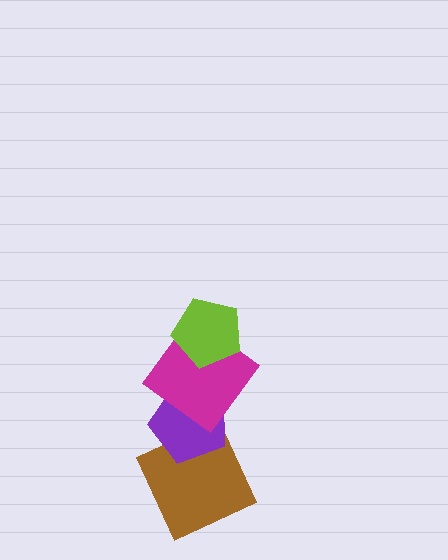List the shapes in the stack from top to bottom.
From top to bottom: the lime pentagon, the magenta diamond, the purple pentagon, the brown square.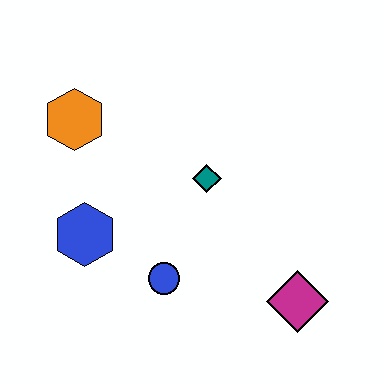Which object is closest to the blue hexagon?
The blue circle is closest to the blue hexagon.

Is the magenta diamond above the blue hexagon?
No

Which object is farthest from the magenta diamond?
The orange hexagon is farthest from the magenta diamond.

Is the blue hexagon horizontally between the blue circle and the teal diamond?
No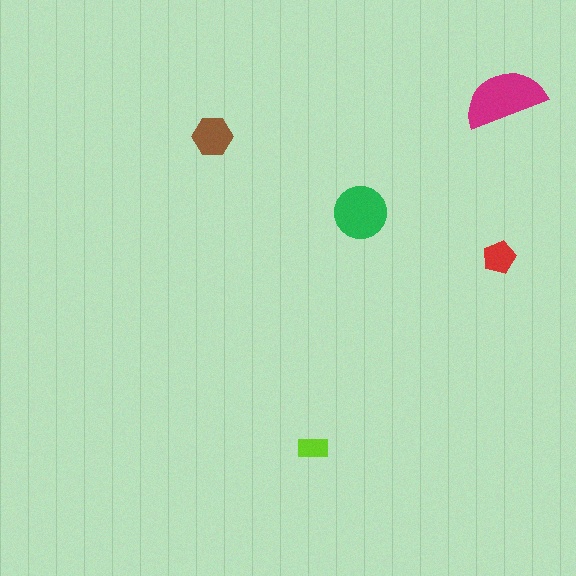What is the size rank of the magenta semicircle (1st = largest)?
1st.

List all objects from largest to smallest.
The magenta semicircle, the green circle, the brown hexagon, the red pentagon, the lime rectangle.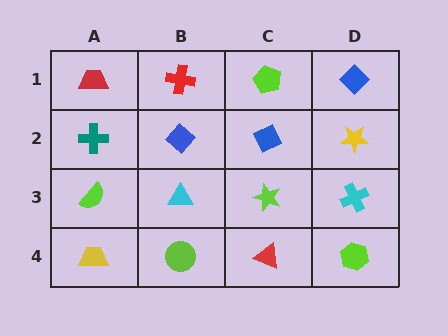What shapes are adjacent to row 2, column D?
A blue diamond (row 1, column D), a cyan cross (row 3, column D), a blue diamond (row 2, column C).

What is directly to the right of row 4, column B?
A red triangle.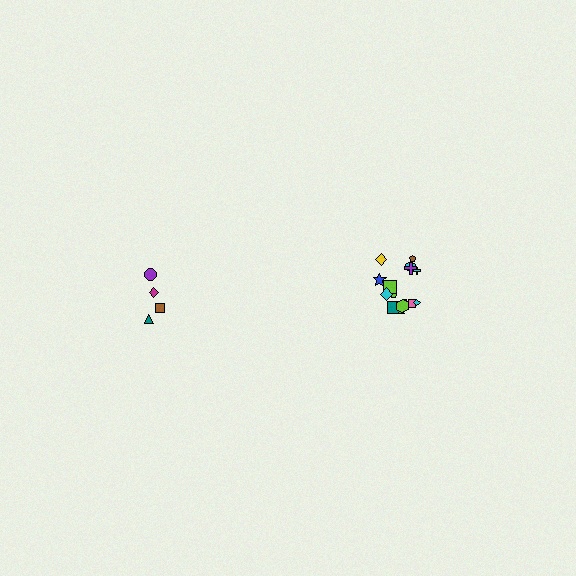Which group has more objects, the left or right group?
The right group.